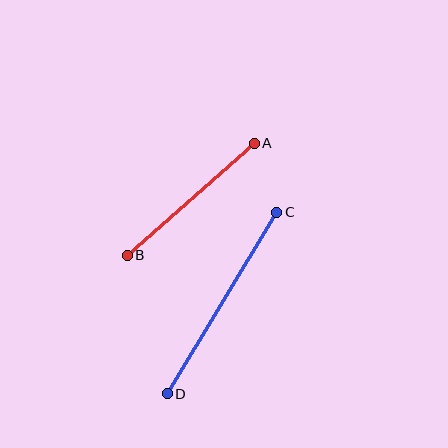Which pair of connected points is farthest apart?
Points C and D are farthest apart.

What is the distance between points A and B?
The distance is approximately 170 pixels.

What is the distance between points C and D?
The distance is approximately 212 pixels.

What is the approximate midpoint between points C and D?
The midpoint is at approximately (222, 303) pixels.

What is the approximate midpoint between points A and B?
The midpoint is at approximately (191, 199) pixels.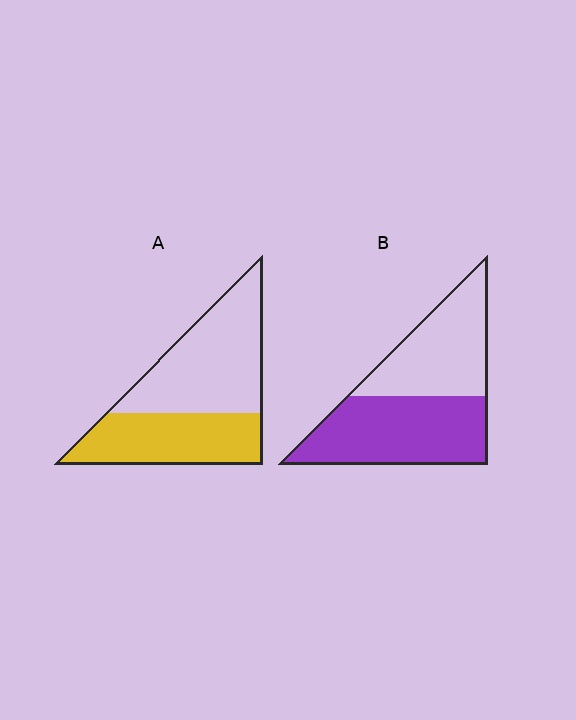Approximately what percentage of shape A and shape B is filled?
A is approximately 45% and B is approximately 55%.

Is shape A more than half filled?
No.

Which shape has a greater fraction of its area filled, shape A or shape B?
Shape B.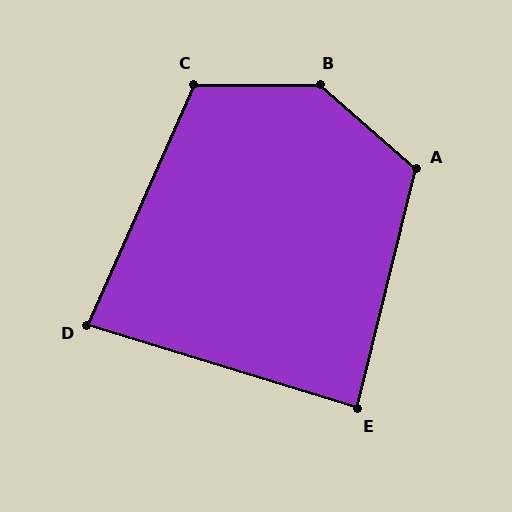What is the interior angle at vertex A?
Approximately 117 degrees (obtuse).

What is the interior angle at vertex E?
Approximately 87 degrees (approximately right).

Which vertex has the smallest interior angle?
D, at approximately 83 degrees.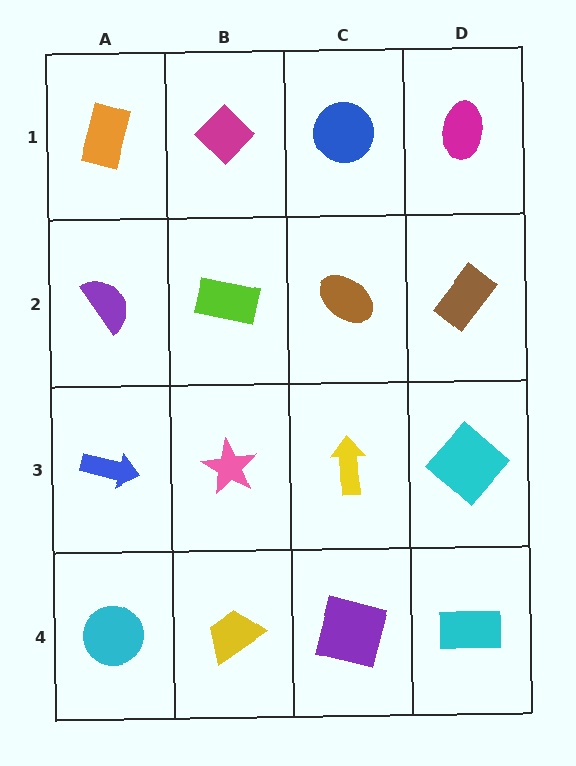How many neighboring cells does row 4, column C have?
3.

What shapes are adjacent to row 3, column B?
A lime rectangle (row 2, column B), a yellow trapezoid (row 4, column B), a blue arrow (row 3, column A), a yellow arrow (row 3, column C).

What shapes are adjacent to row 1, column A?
A purple semicircle (row 2, column A), a magenta diamond (row 1, column B).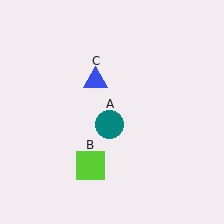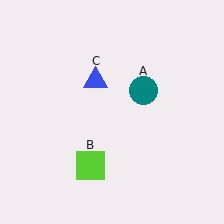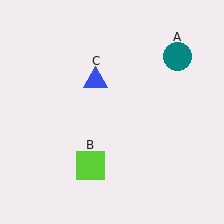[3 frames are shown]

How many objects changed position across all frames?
1 object changed position: teal circle (object A).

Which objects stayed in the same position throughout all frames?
Lime square (object B) and blue triangle (object C) remained stationary.